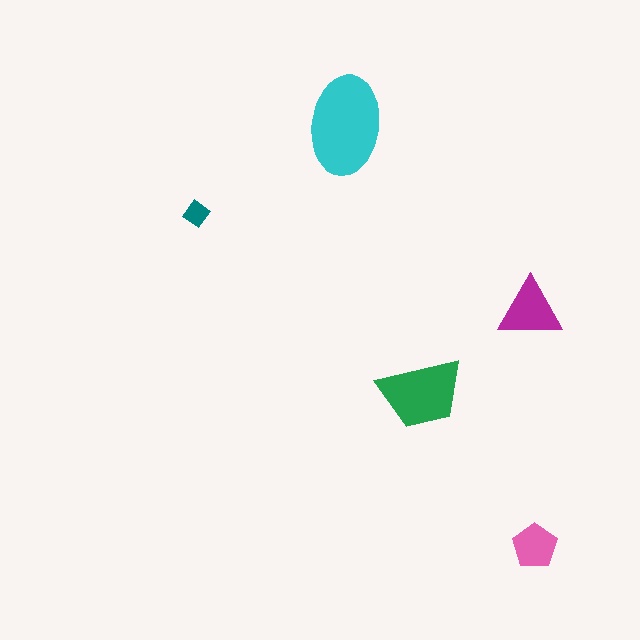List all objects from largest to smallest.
The cyan ellipse, the green trapezoid, the magenta triangle, the pink pentagon, the teal diamond.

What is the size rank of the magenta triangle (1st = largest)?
3rd.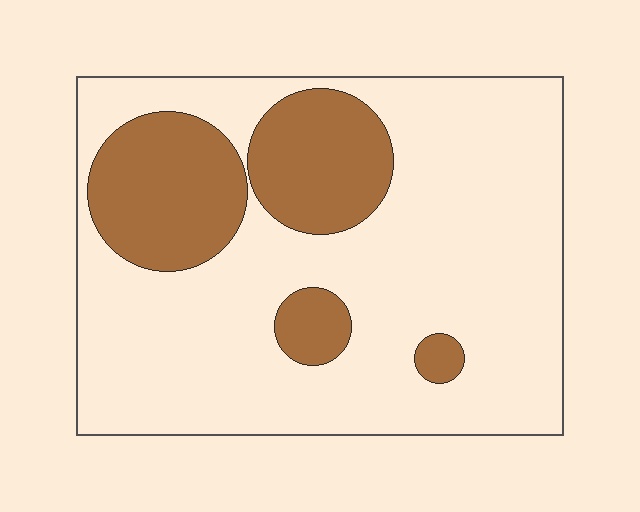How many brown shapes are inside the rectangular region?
4.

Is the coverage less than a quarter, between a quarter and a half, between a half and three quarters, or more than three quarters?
Between a quarter and a half.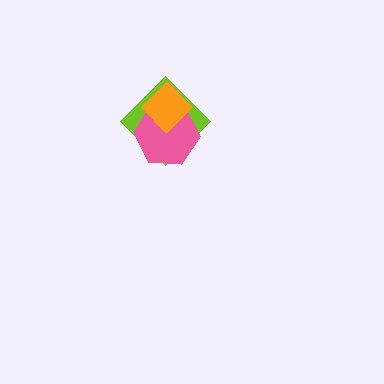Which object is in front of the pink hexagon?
The orange diamond is in front of the pink hexagon.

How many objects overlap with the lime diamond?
2 objects overlap with the lime diamond.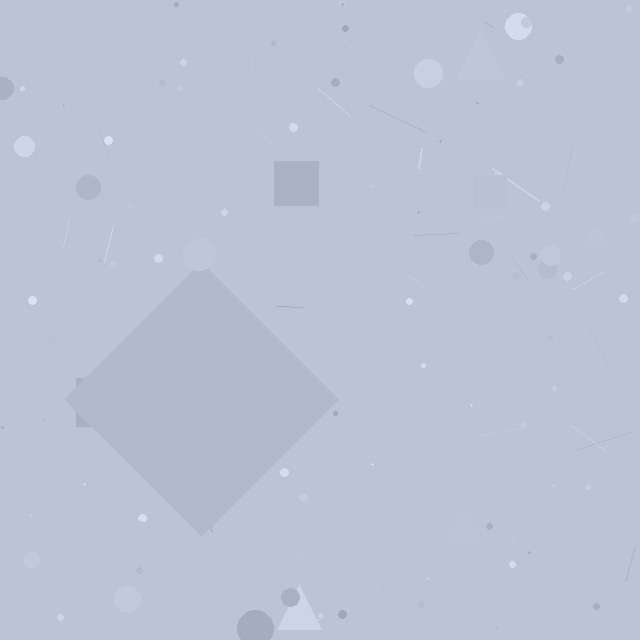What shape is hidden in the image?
A diamond is hidden in the image.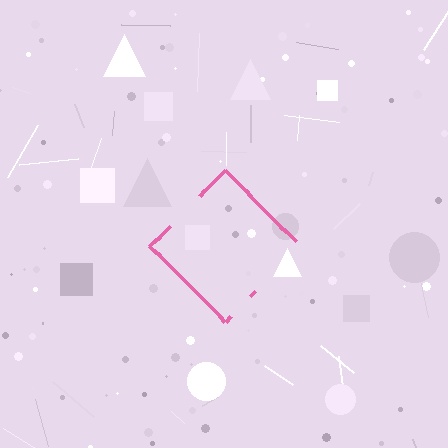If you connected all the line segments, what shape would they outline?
They would outline a diamond.